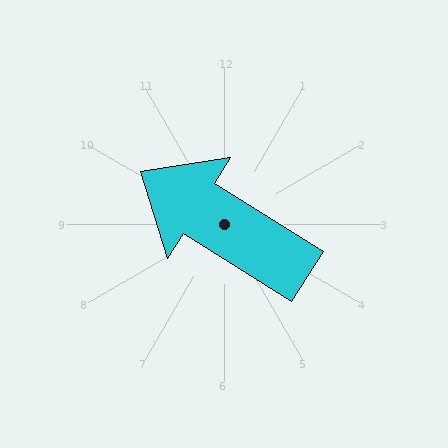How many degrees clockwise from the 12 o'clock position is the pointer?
Approximately 302 degrees.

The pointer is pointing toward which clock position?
Roughly 10 o'clock.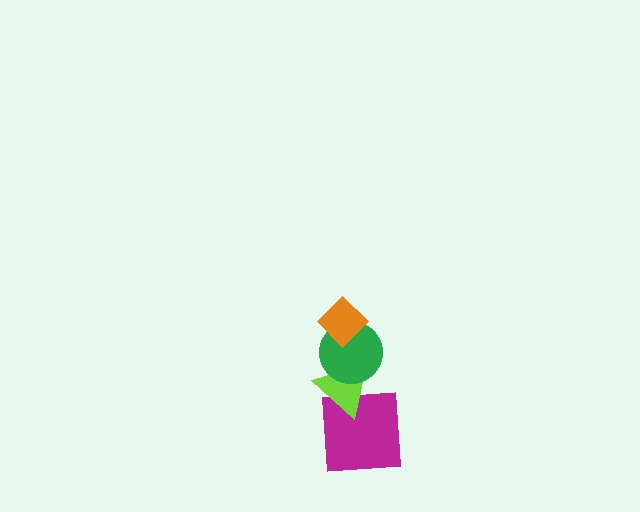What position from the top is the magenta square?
The magenta square is 4th from the top.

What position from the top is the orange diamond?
The orange diamond is 1st from the top.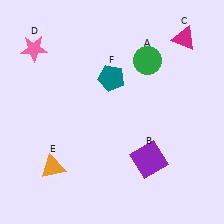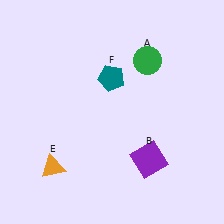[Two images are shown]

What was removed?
The magenta triangle (C), the pink star (D) were removed in Image 2.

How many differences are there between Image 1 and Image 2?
There are 2 differences between the two images.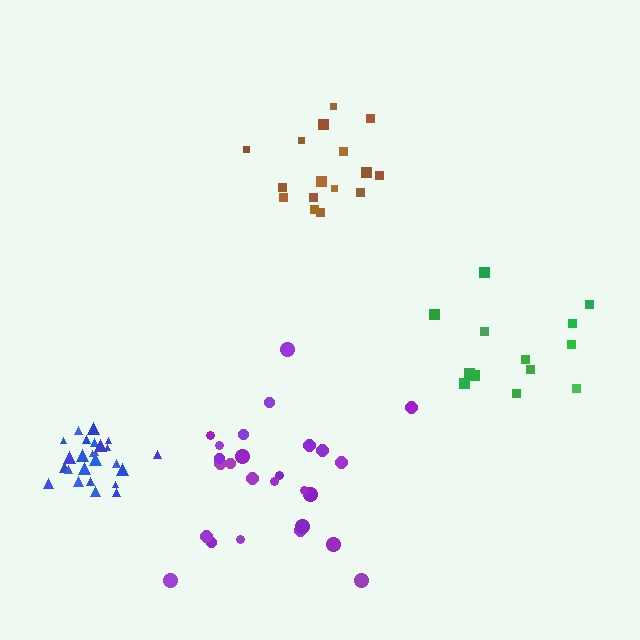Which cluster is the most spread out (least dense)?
Green.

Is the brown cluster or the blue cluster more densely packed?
Blue.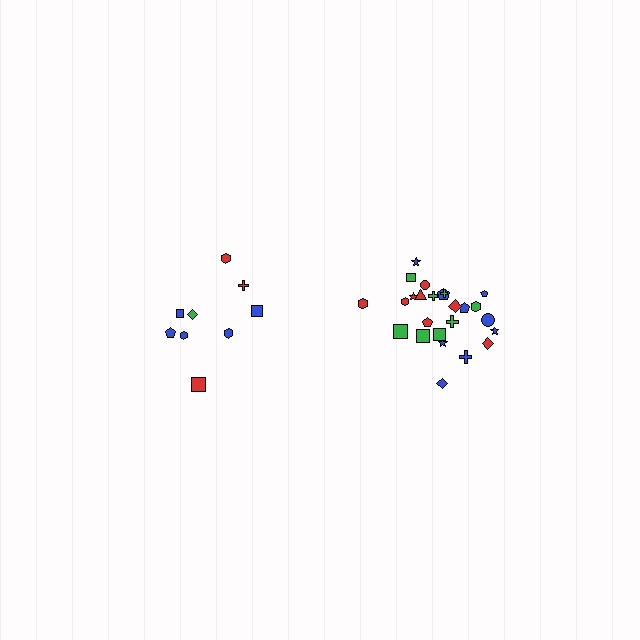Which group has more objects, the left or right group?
The right group.